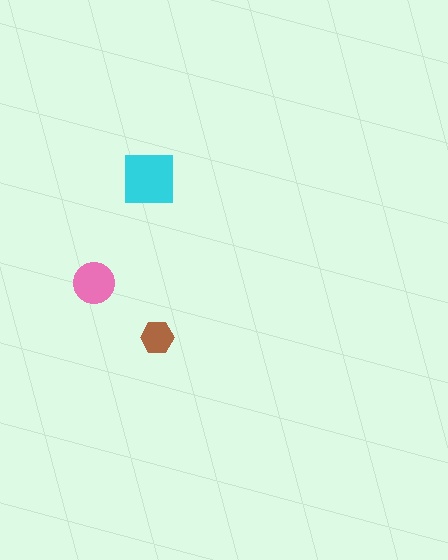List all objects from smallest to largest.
The brown hexagon, the pink circle, the cyan square.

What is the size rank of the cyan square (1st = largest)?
1st.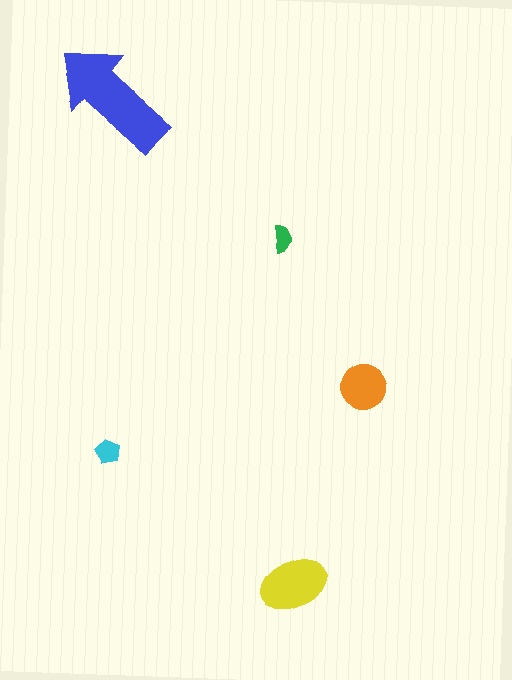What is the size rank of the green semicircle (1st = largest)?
5th.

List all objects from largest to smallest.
The blue arrow, the yellow ellipse, the orange circle, the cyan pentagon, the green semicircle.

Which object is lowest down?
The yellow ellipse is bottommost.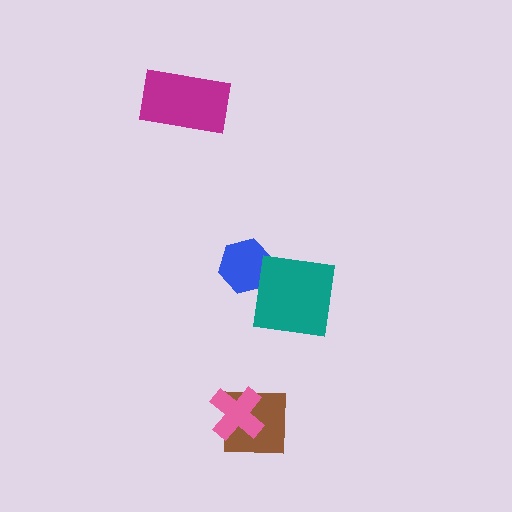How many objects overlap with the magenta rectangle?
0 objects overlap with the magenta rectangle.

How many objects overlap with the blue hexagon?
1 object overlaps with the blue hexagon.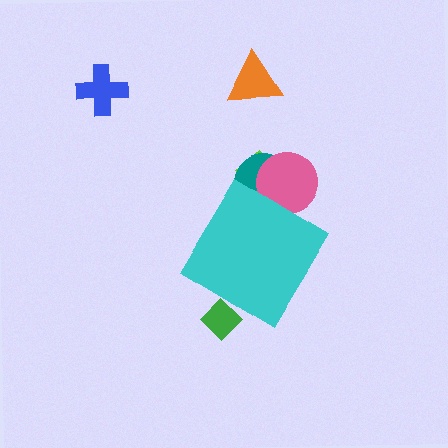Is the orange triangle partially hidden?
No, the orange triangle is fully visible.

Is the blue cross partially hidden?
No, the blue cross is fully visible.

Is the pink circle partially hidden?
Yes, the pink circle is partially hidden behind the cyan diamond.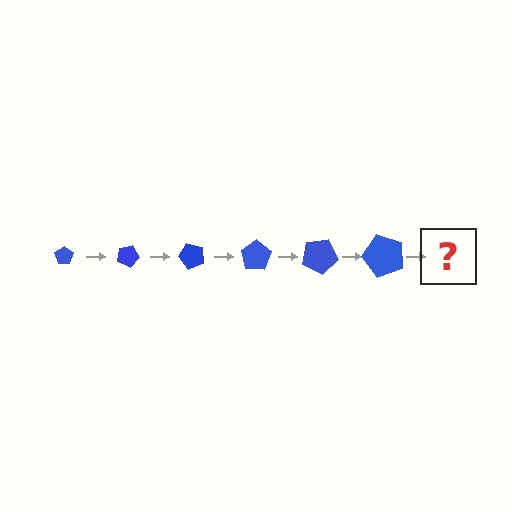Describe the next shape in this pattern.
It should be a pentagon, larger than the previous one and rotated 150 degrees from the start.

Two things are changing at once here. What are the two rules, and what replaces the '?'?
The two rules are that the pentagon grows larger each step and it rotates 25 degrees each step. The '?' should be a pentagon, larger than the previous one and rotated 150 degrees from the start.